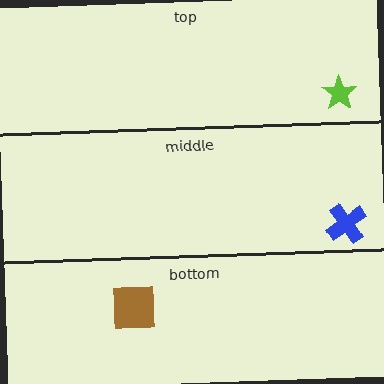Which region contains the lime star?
The top region.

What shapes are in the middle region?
The blue cross.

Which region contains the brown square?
The bottom region.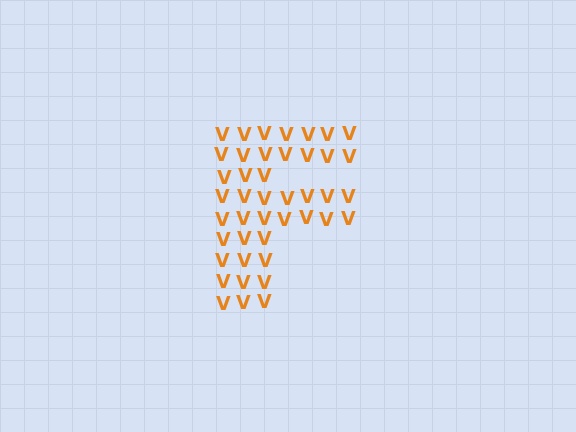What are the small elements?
The small elements are letter V's.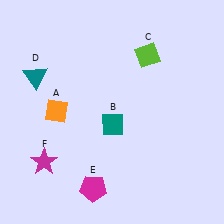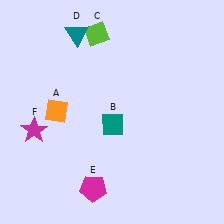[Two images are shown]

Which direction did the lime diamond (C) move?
The lime diamond (C) moved left.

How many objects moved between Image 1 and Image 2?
3 objects moved between the two images.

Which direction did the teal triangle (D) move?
The teal triangle (D) moved up.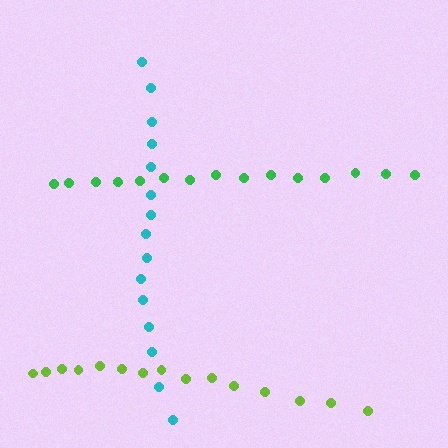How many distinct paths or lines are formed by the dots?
There are 3 distinct paths.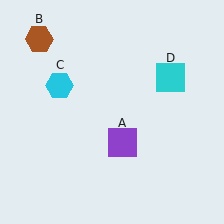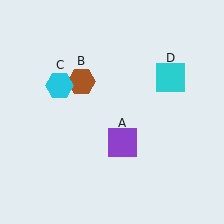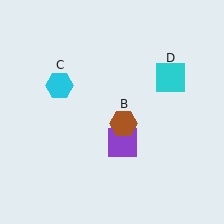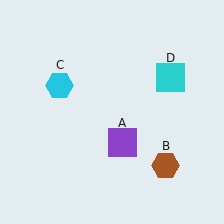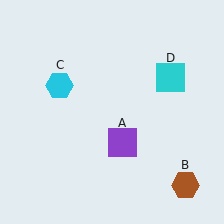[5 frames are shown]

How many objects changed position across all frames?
1 object changed position: brown hexagon (object B).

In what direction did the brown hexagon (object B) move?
The brown hexagon (object B) moved down and to the right.